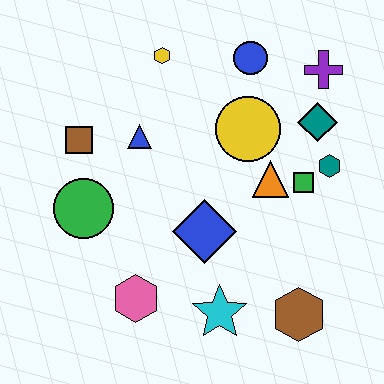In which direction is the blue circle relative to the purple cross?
The blue circle is to the left of the purple cross.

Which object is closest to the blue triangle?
The brown square is closest to the blue triangle.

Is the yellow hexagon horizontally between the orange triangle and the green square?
No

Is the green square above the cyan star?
Yes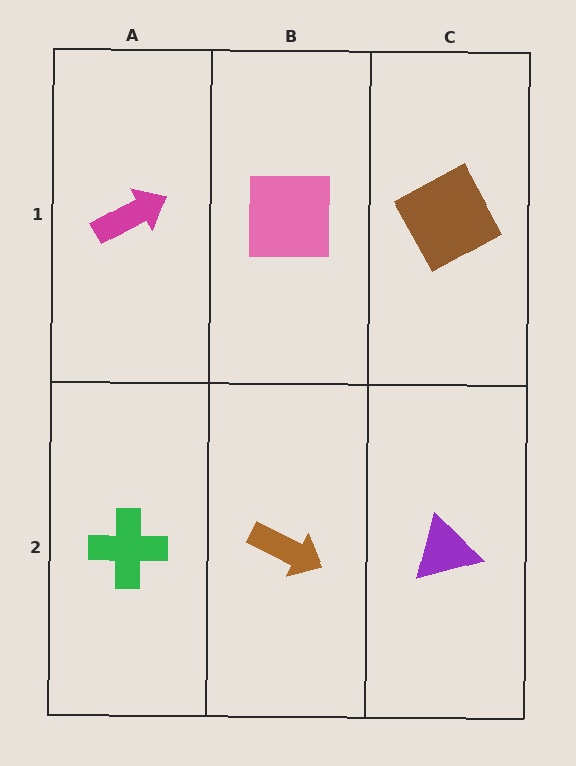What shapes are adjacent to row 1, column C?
A purple triangle (row 2, column C), a pink square (row 1, column B).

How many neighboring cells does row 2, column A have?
2.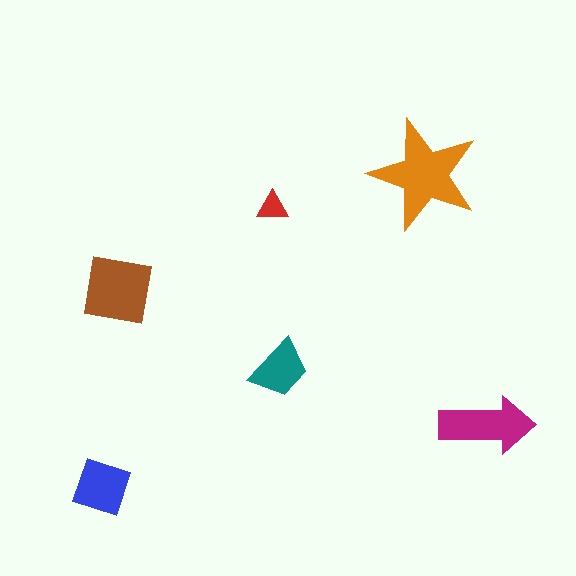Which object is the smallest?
The red triangle.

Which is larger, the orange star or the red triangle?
The orange star.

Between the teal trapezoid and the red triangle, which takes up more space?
The teal trapezoid.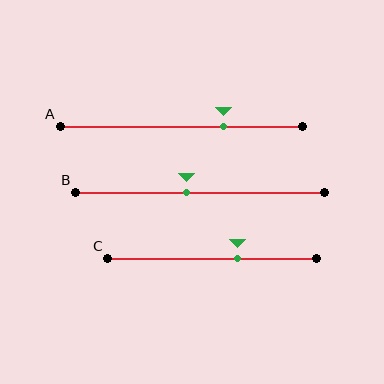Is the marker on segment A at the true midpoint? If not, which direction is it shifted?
No, the marker on segment A is shifted to the right by about 17% of the segment length.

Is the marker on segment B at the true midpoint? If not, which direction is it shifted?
No, the marker on segment B is shifted to the left by about 5% of the segment length.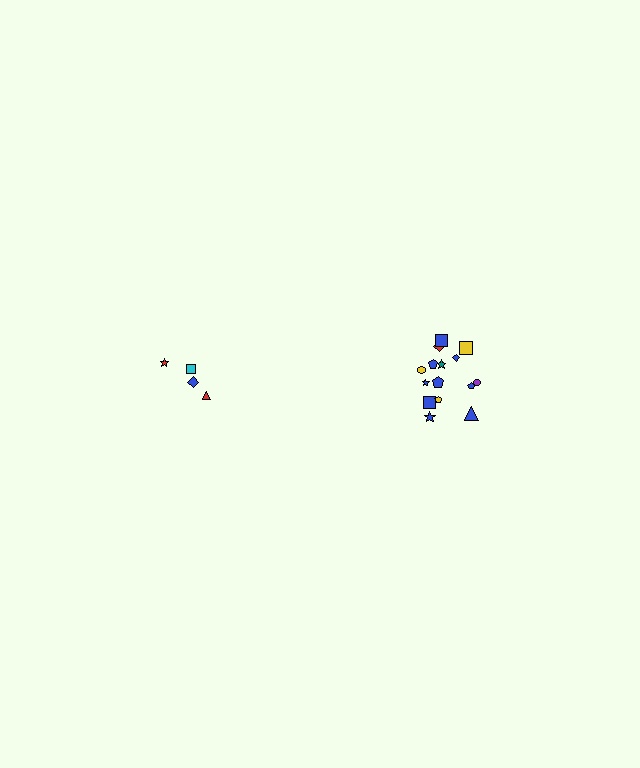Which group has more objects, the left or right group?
The right group.